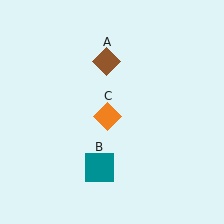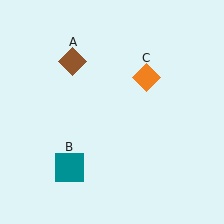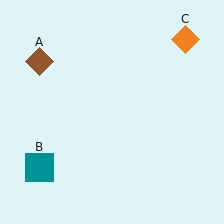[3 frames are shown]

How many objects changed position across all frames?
3 objects changed position: brown diamond (object A), teal square (object B), orange diamond (object C).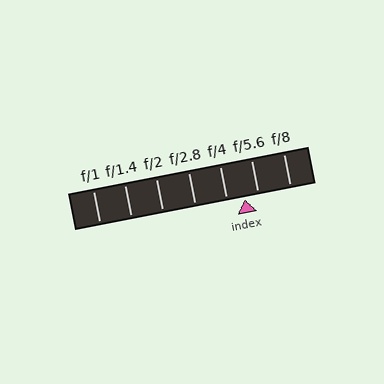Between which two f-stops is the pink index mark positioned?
The index mark is between f/4 and f/5.6.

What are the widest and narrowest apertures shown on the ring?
The widest aperture shown is f/1 and the narrowest is f/8.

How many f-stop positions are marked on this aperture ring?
There are 7 f-stop positions marked.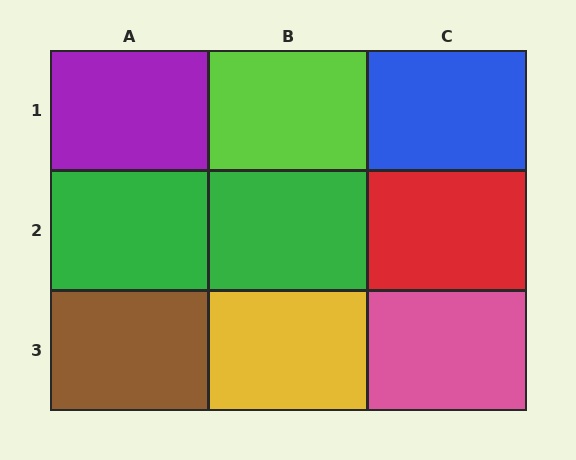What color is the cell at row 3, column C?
Pink.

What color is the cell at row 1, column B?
Lime.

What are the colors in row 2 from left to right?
Green, green, red.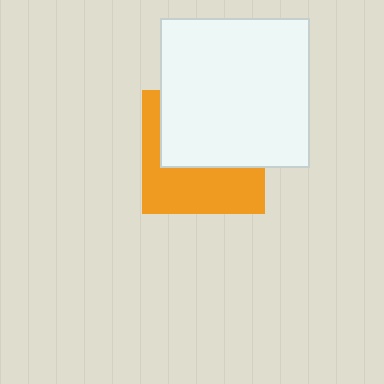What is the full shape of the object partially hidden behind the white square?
The partially hidden object is an orange square.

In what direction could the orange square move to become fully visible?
The orange square could move down. That would shift it out from behind the white square entirely.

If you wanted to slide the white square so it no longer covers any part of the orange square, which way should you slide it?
Slide it up — that is the most direct way to separate the two shapes.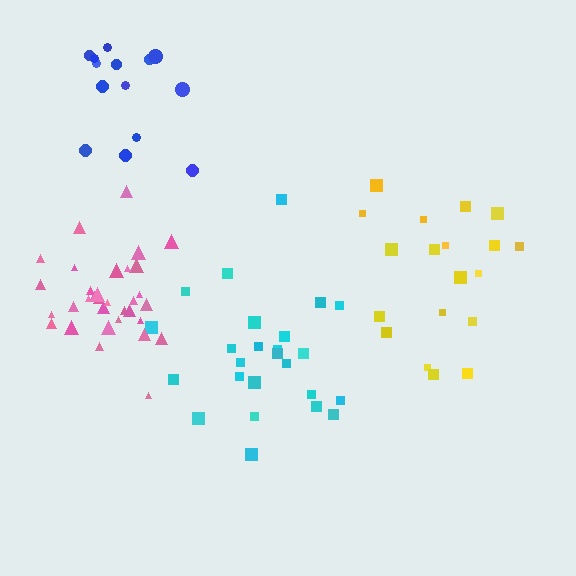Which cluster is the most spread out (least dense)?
Yellow.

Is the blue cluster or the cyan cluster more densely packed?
Blue.